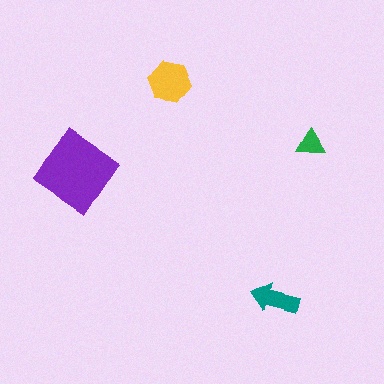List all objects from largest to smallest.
The purple diamond, the yellow hexagon, the teal arrow, the green triangle.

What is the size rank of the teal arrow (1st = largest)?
3rd.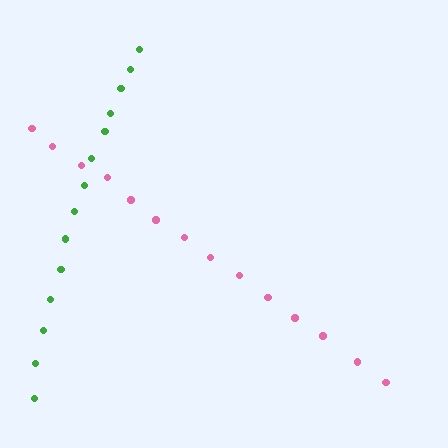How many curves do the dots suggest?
There are 2 distinct paths.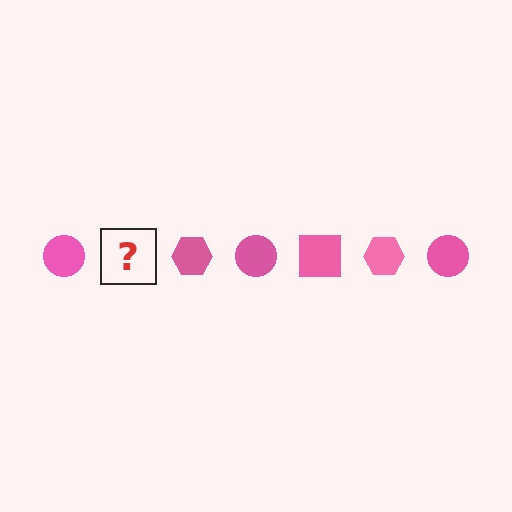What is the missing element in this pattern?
The missing element is a pink square.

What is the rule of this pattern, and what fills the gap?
The rule is that the pattern cycles through circle, square, hexagon shapes in pink. The gap should be filled with a pink square.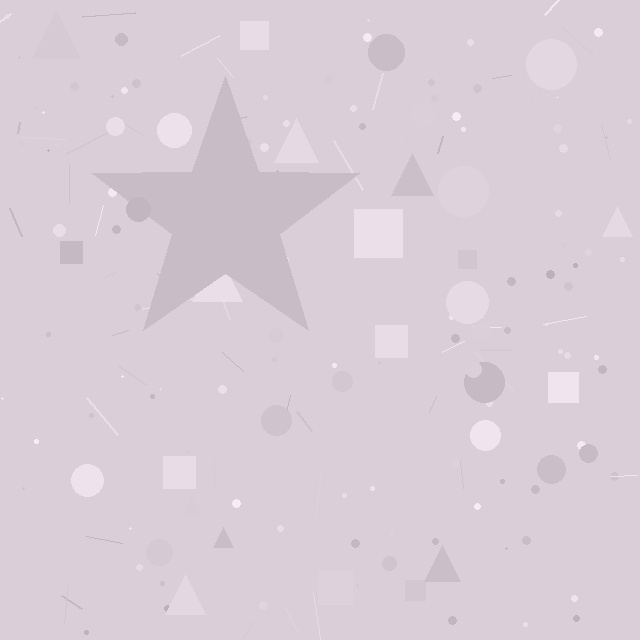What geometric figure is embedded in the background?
A star is embedded in the background.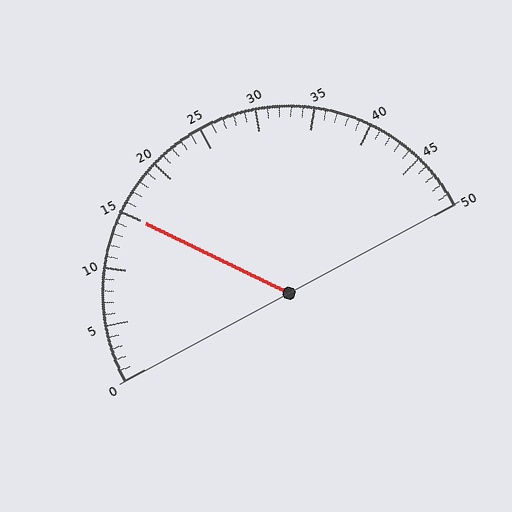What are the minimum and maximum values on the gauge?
The gauge ranges from 0 to 50.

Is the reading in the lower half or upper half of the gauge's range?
The reading is in the lower half of the range (0 to 50).